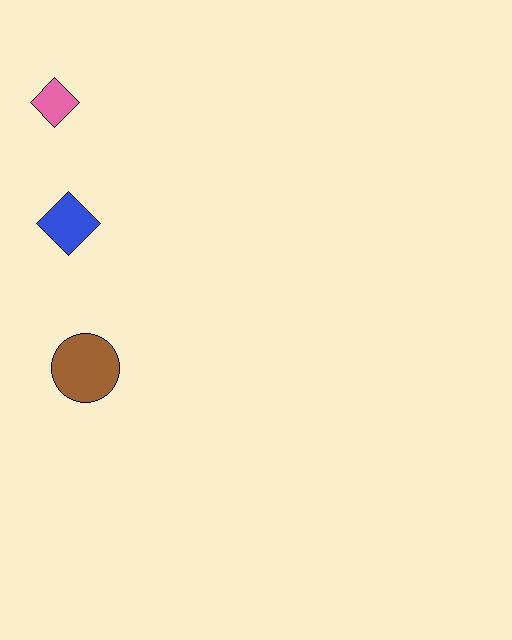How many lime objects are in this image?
There are no lime objects.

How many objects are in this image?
There are 3 objects.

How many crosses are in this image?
There are no crosses.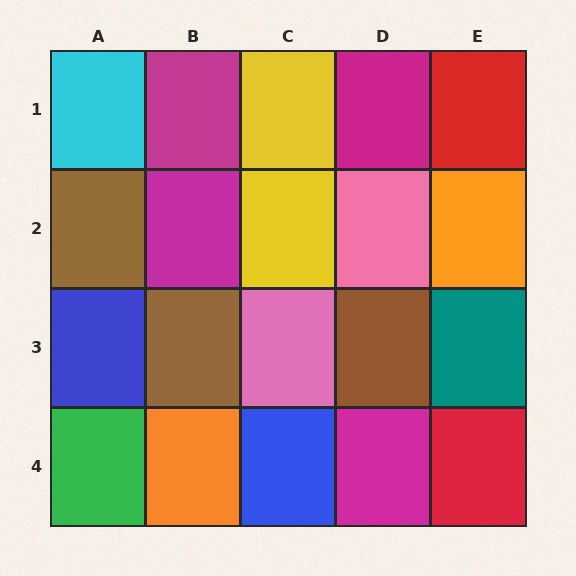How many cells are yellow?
2 cells are yellow.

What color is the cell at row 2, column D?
Pink.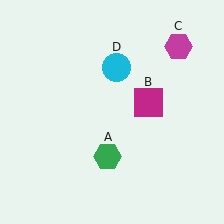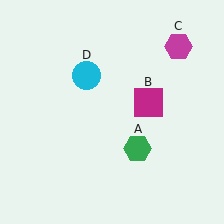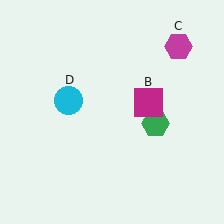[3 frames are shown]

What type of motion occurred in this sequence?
The green hexagon (object A), cyan circle (object D) rotated counterclockwise around the center of the scene.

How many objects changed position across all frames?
2 objects changed position: green hexagon (object A), cyan circle (object D).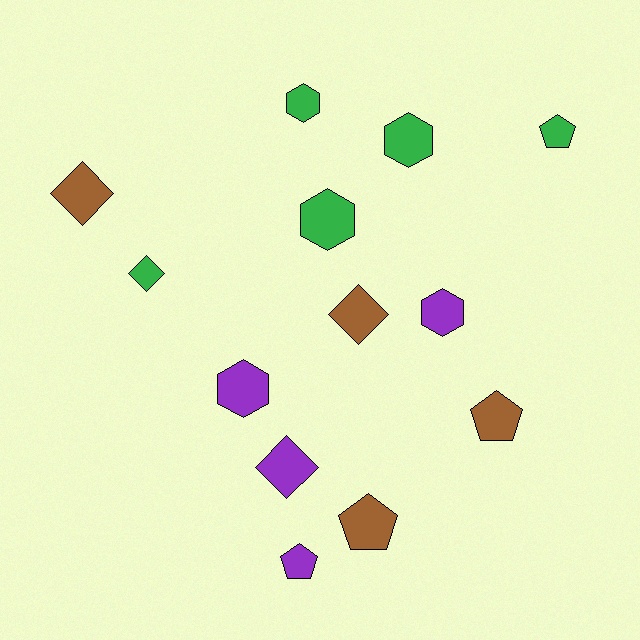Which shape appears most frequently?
Hexagon, with 5 objects.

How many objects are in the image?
There are 13 objects.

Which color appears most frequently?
Green, with 5 objects.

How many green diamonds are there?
There is 1 green diamond.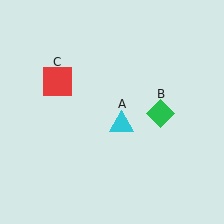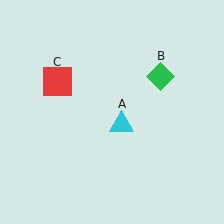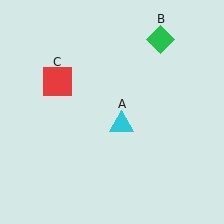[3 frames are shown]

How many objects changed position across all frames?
1 object changed position: green diamond (object B).